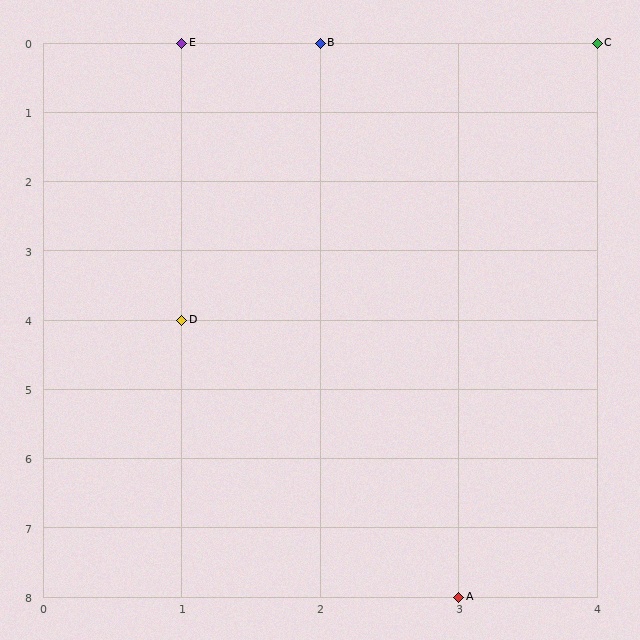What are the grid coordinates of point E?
Point E is at grid coordinates (1, 0).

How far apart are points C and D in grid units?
Points C and D are 3 columns and 4 rows apart (about 5.0 grid units diagonally).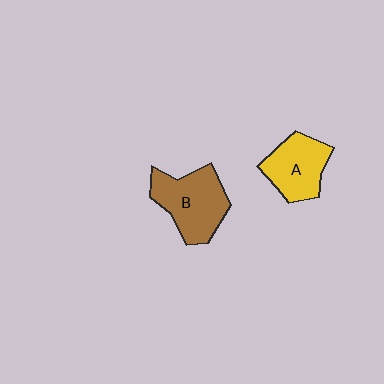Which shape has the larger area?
Shape B (brown).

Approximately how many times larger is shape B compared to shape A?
Approximately 1.2 times.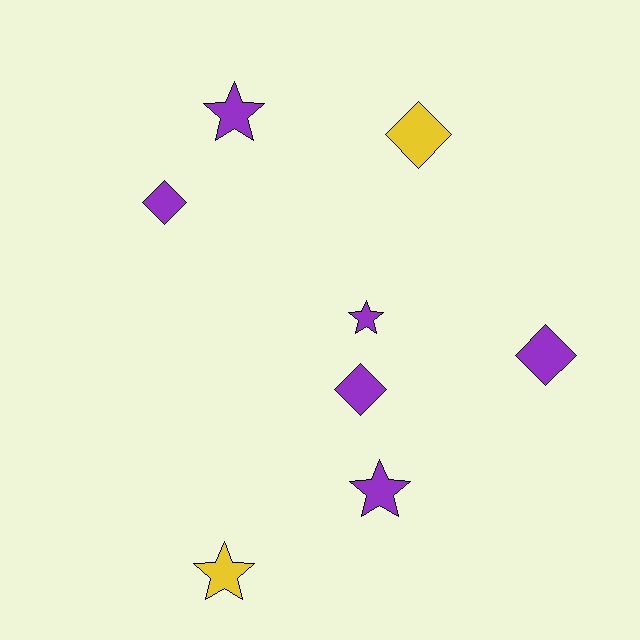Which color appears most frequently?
Purple, with 6 objects.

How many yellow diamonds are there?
There is 1 yellow diamond.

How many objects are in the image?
There are 8 objects.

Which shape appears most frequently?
Star, with 4 objects.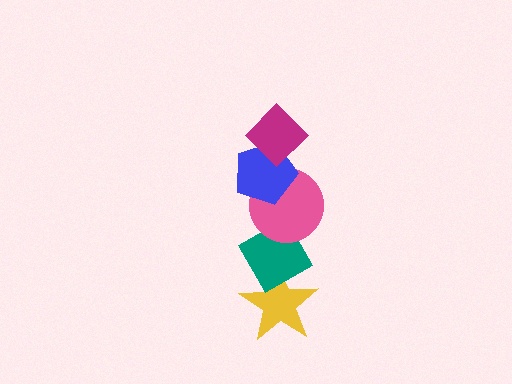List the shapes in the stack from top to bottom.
From top to bottom: the magenta diamond, the blue pentagon, the pink circle, the teal diamond, the yellow star.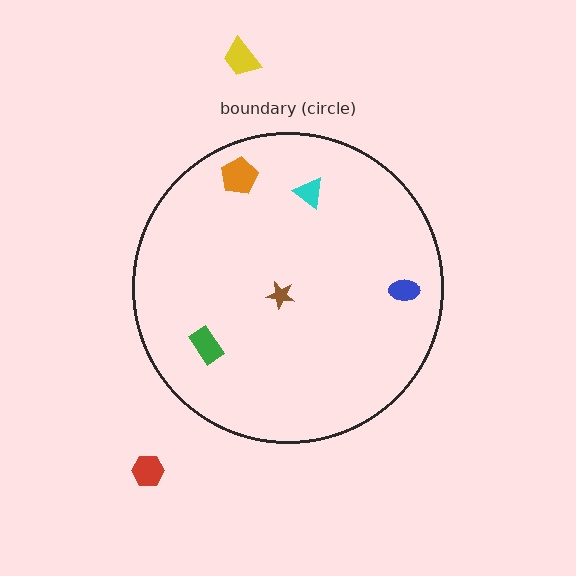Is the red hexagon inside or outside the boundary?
Outside.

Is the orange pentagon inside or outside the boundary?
Inside.